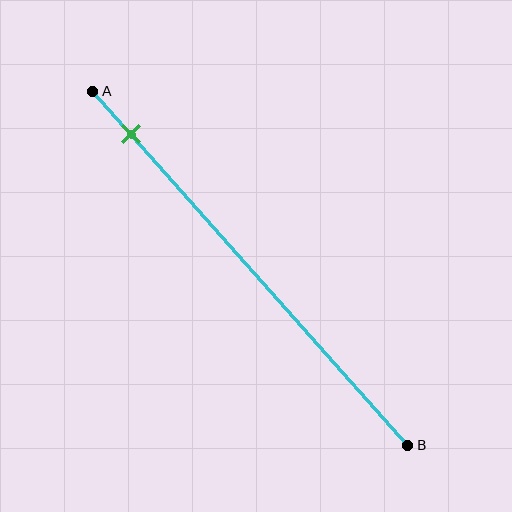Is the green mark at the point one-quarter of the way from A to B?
No, the mark is at about 10% from A, not at the 25% one-quarter point.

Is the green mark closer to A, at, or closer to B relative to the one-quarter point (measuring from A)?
The green mark is closer to point A than the one-quarter point of segment AB.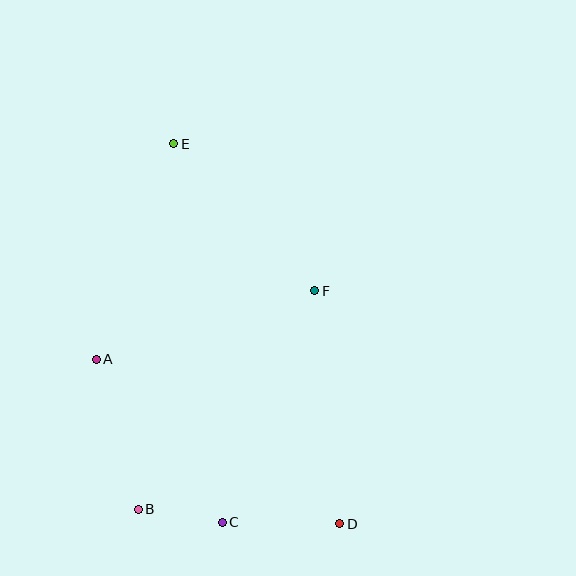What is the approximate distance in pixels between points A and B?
The distance between A and B is approximately 156 pixels.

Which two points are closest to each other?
Points B and C are closest to each other.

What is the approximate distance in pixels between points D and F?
The distance between D and F is approximately 234 pixels.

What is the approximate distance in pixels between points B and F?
The distance between B and F is approximately 281 pixels.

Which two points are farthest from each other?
Points D and E are farthest from each other.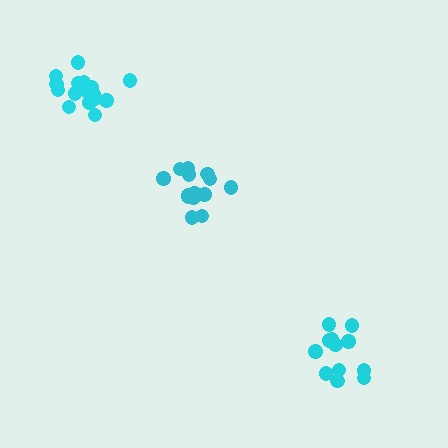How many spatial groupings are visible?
There are 3 spatial groupings.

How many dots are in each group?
Group 1: 14 dots, Group 2: 17 dots, Group 3: 13 dots (44 total).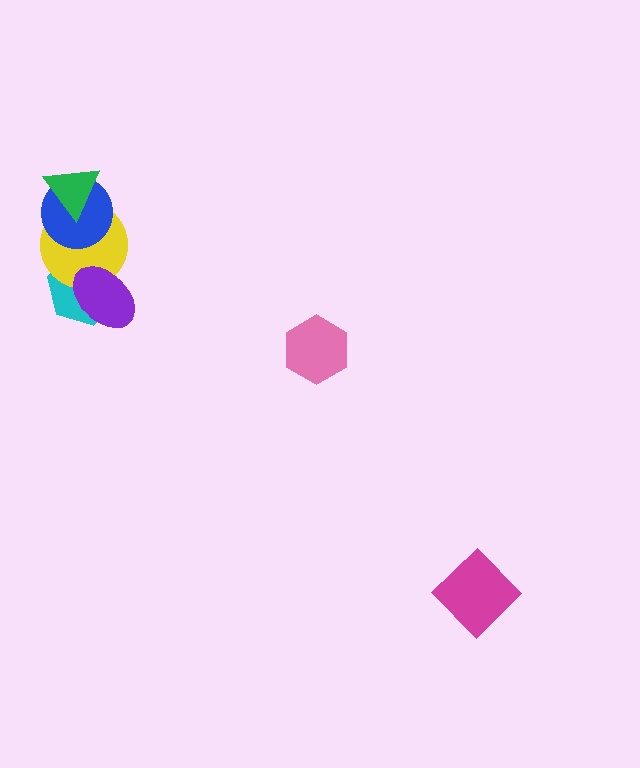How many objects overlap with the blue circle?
2 objects overlap with the blue circle.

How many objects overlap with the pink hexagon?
0 objects overlap with the pink hexagon.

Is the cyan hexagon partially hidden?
Yes, it is partially covered by another shape.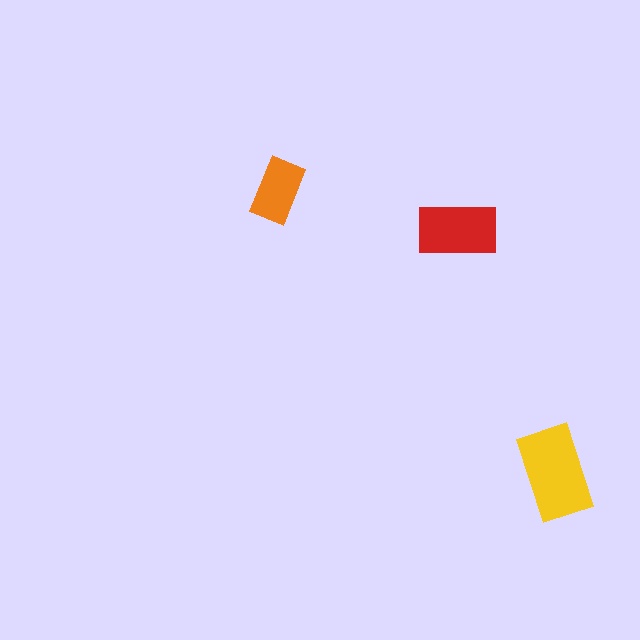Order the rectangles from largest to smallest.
the yellow one, the red one, the orange one.